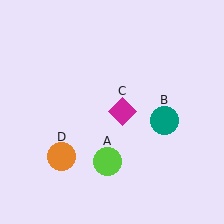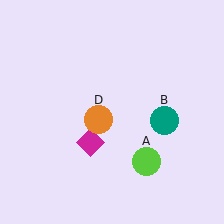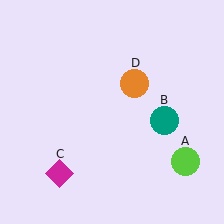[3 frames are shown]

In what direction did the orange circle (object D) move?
The orange circle (object D) moved up and to the right.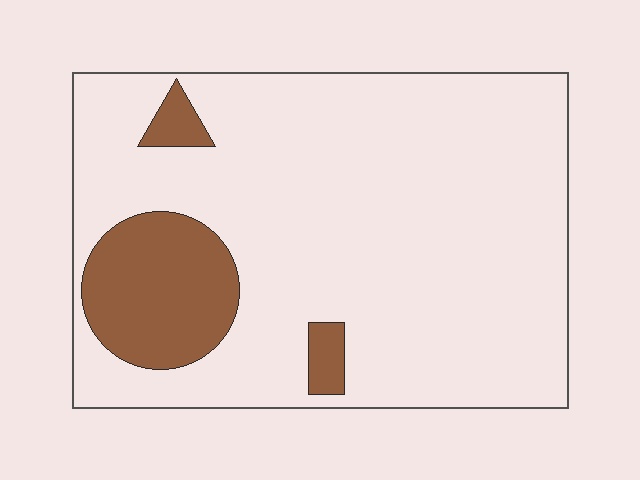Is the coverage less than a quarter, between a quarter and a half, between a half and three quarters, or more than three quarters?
Less than a quarter.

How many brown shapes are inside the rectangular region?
3.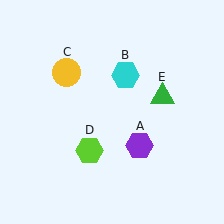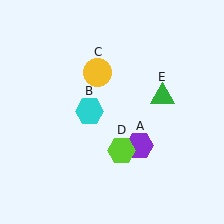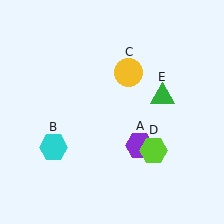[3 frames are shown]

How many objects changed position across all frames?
3 objects changed position: cyan hexagon (object B), yellow circle (object C), lime hexagon (object D).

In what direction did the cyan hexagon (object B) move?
The cyan hexagon (object B) moved down and to the left.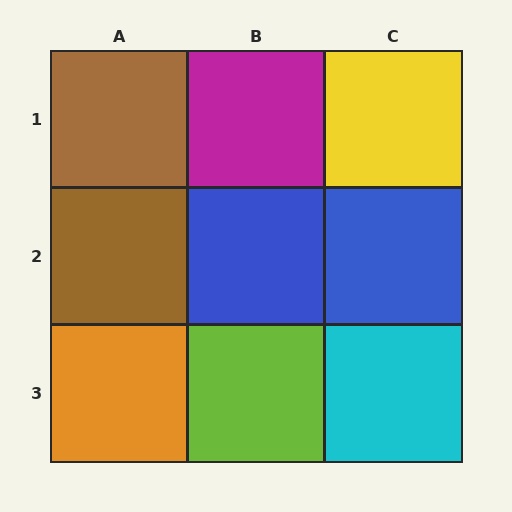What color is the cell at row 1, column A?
Brown.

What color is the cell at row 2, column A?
Brown.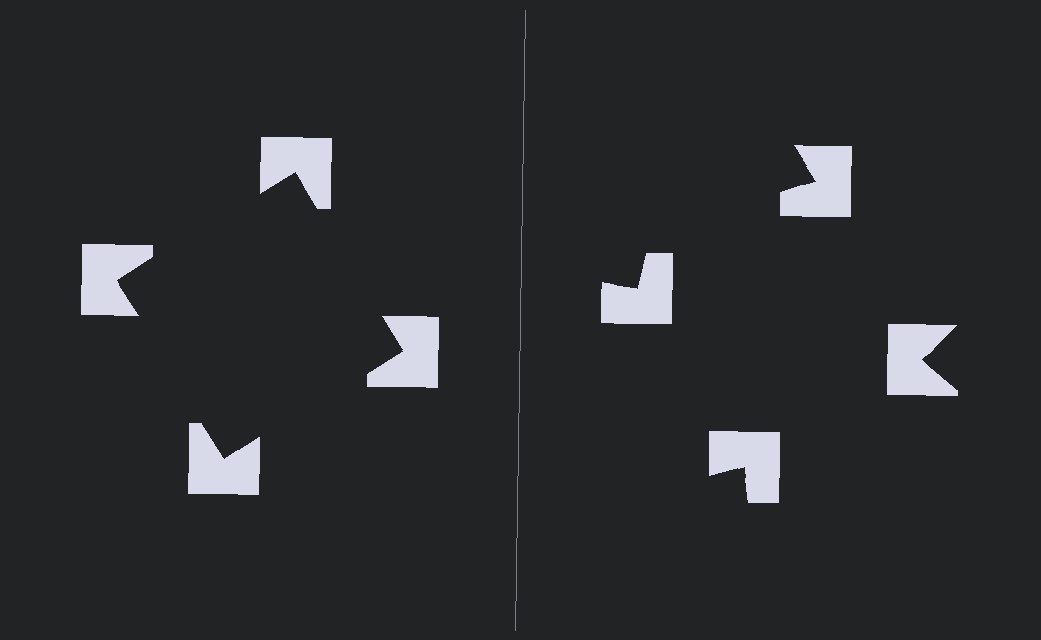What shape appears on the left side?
An illusory square.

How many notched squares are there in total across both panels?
8 — 4 on each side.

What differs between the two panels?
The notched squares are positioned identically on both sides; only the wedge orientations differ. On the left they align to a square; on the right they are misaligned.